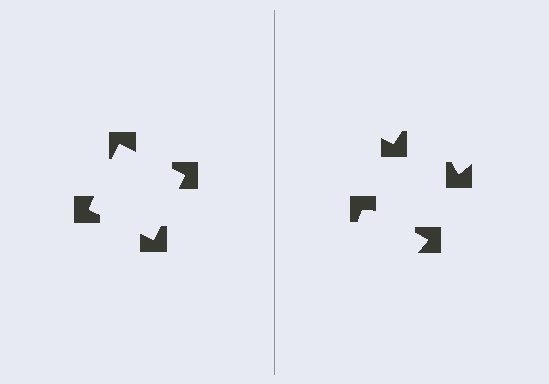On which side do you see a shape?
An illusory square appears on the left side. On the right side the wedge cuts are rotated, so no coherent shape forms.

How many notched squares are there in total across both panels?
8 — 4 on each side.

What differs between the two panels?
The notched squares are positioned identically on both sides; only the wedge orientations differ. On the left they align to a square; on the right they are misaligned.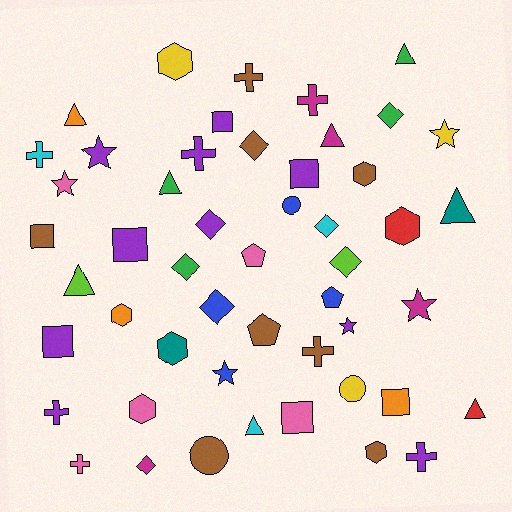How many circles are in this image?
There are 3 circles.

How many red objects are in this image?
There are 2 red objects.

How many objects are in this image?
There are 50 objects.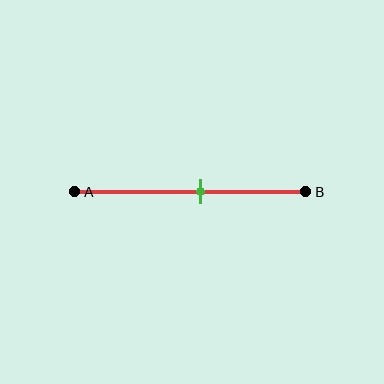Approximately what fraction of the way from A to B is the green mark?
The green mark is approximately 55% of the way from A to B.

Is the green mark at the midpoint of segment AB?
No, the mark is at about 55% from A, not at the 50% midpoint.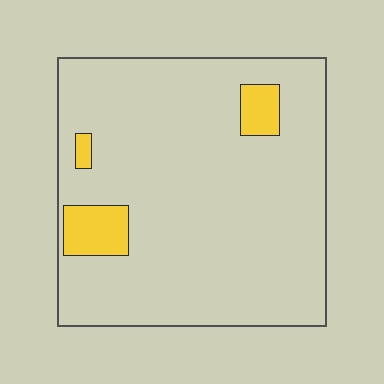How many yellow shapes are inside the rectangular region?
3.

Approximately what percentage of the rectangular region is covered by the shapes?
Approximately 10%.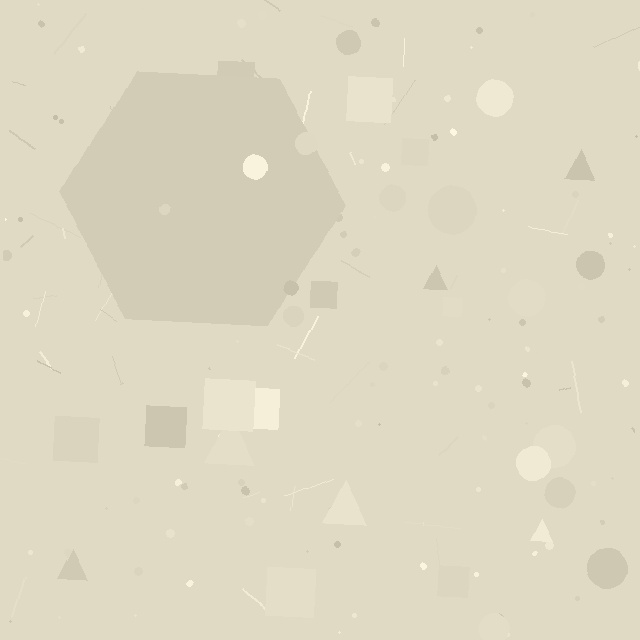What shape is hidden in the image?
A hexagon is hidden in the image.